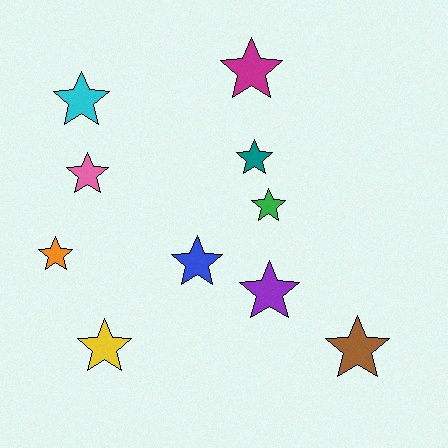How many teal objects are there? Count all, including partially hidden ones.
There is 1 teal object.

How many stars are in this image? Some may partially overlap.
There are 10 stars.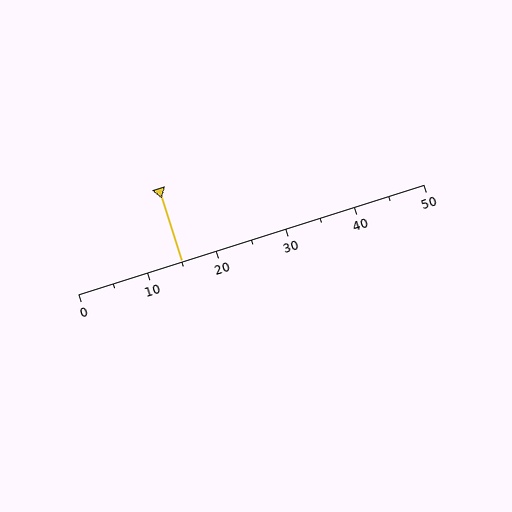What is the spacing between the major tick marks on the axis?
The major ticks are spaced 10 apart.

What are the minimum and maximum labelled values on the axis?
The axis runs from 0 to 50.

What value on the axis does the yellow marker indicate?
The marker indicates approximately 15.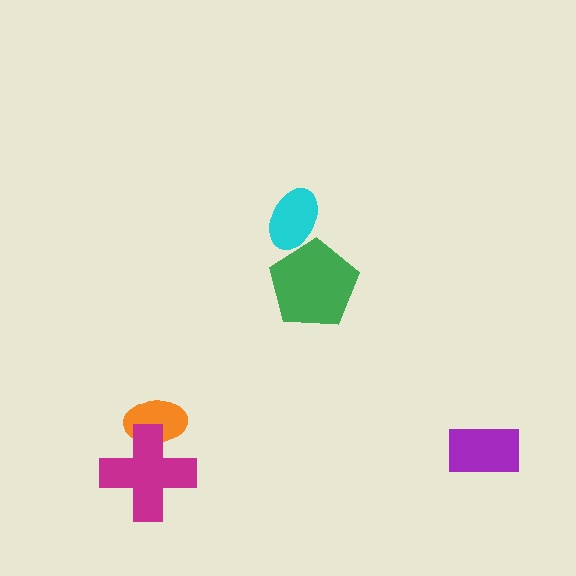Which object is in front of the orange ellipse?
The magenta cross is in front of the orange ellipse.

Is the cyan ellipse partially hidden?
Yes, it is partially covered by another shape.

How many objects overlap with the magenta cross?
1 object overlaps with the magenta cross.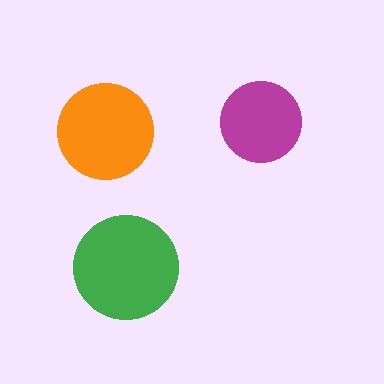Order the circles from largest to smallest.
the green one, the orange one, the magenta one.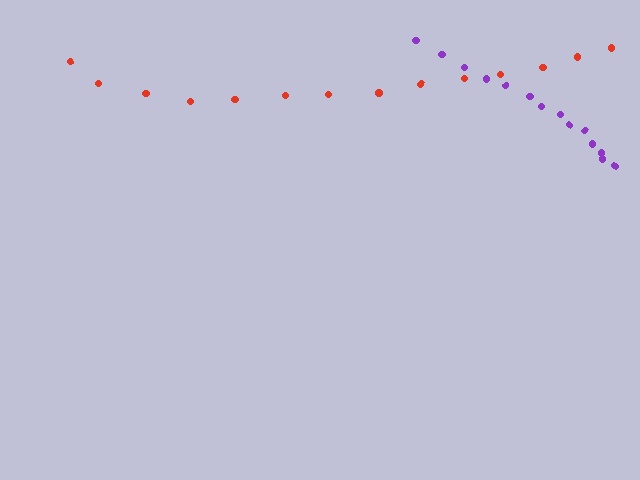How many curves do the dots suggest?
There are 2 distinct paths.